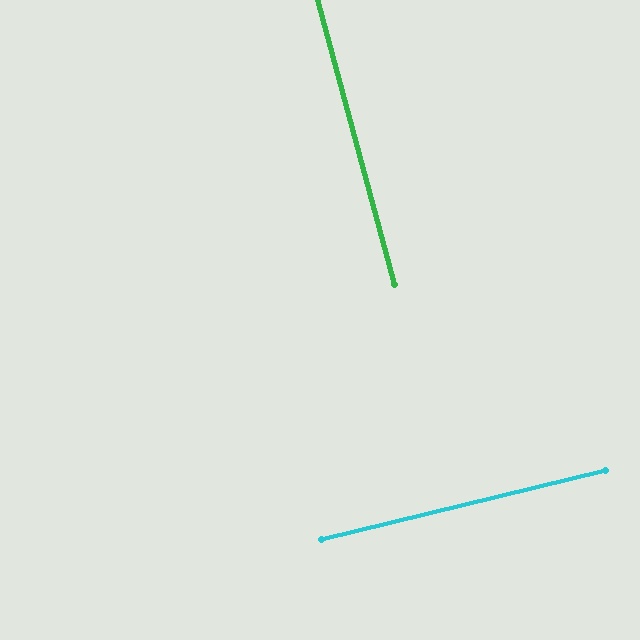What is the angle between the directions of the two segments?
Approximately 89 degrees.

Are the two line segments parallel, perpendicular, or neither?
Perpendicular — they meet at approximately 89°.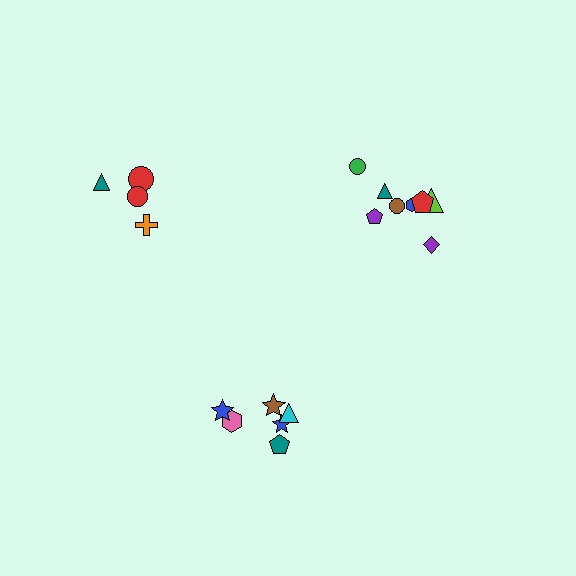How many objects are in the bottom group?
There are 6 objects.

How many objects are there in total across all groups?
There are 18 objects.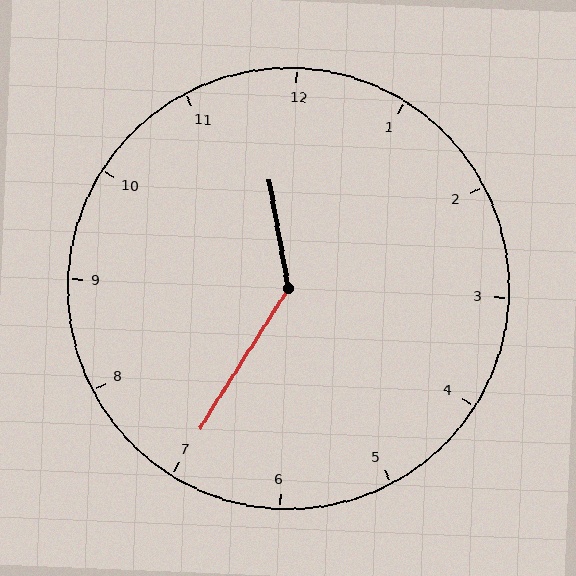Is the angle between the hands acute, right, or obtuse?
It is obtuse.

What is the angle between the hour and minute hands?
Approximately 138 degrees.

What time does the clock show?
11:35.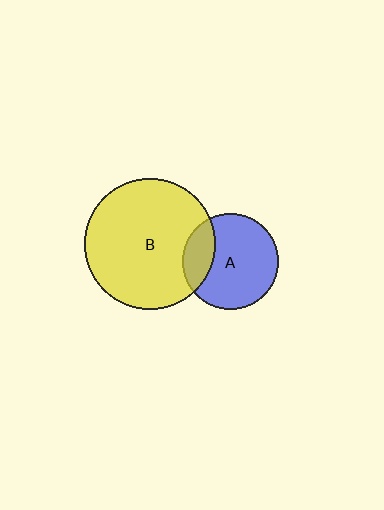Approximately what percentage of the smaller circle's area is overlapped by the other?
Approximately 25%.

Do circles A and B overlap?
Yes.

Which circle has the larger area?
Circle B (yellow).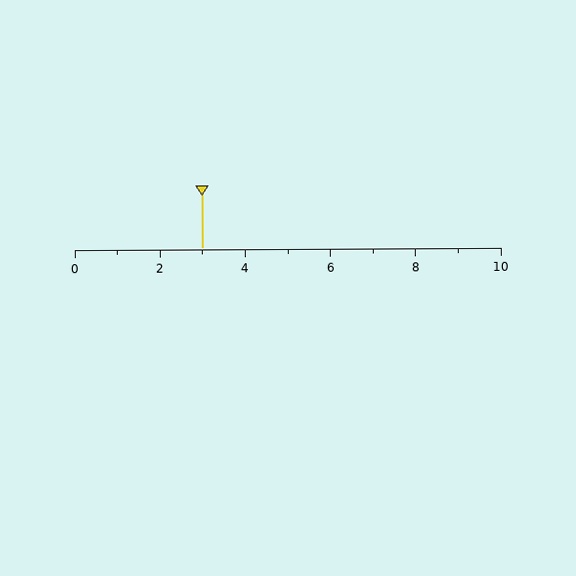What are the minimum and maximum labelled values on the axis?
The axis runs from 0 to 10.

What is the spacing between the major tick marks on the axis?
The major ticks are spaced 2 apart.